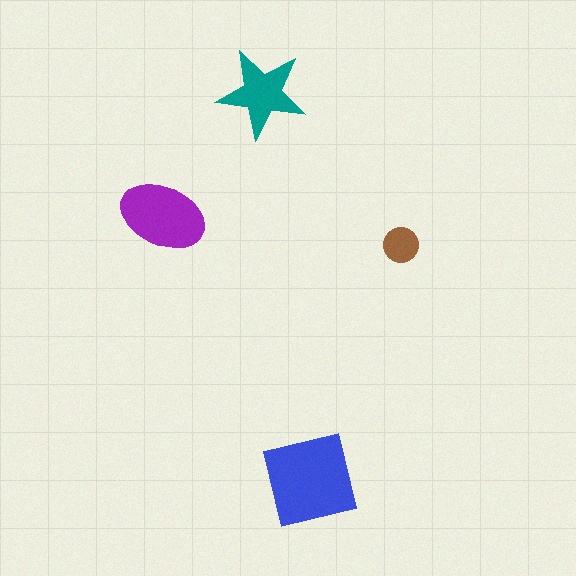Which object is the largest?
The blue square.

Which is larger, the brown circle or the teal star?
The teal star.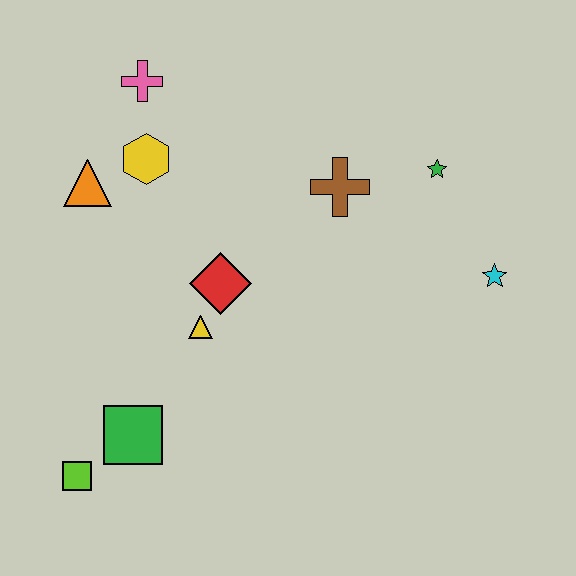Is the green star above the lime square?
Yes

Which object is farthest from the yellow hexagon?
The cyan star is farthest from the yellow hexagon.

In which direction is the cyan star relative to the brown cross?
The cyan star is to the right of the brown cross.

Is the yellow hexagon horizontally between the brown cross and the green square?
Yes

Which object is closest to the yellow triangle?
The red diamond is closest to the yellow triangle.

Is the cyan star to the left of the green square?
No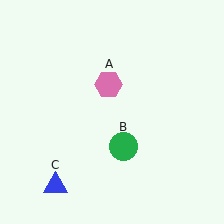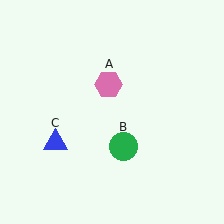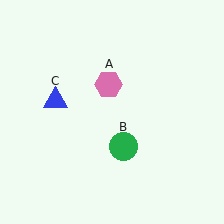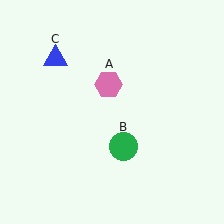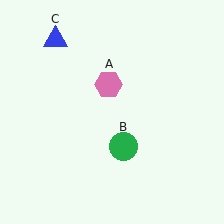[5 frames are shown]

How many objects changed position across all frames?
1 object changed position: blue triangle (object C).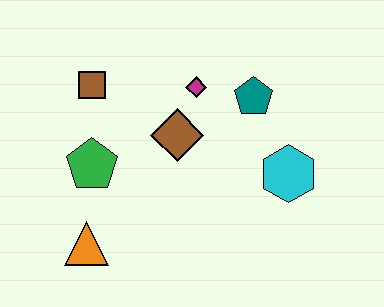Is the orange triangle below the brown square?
Yes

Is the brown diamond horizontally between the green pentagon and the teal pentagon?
Yes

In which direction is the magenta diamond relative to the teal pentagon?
The magenta diamond is to the left of the teal pentagon.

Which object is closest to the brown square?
The green pentagon is closest to the brown square.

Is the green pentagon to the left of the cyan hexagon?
Yes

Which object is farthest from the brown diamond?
The orange triangle is farthest from the brown diamond.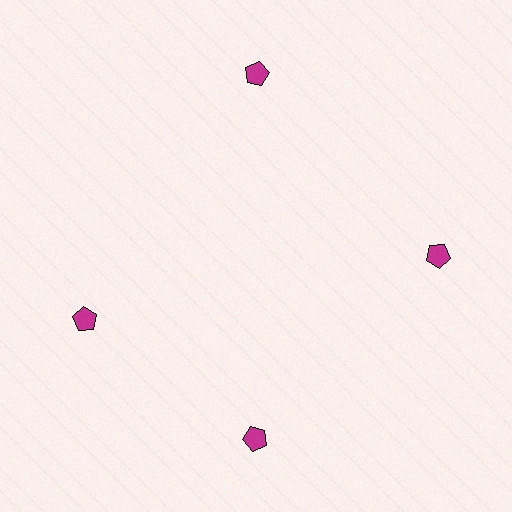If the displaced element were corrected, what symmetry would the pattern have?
It would have 4-fold rotational symmetry — the pattern would map onto itself every 90 degrees.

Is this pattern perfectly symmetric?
No. The 4 magenta pentagons are arranged in a ring, but one element near the 9 o'clock position is rotated out of alignment along the ring, breaking the 4-fold rotational symmetry.